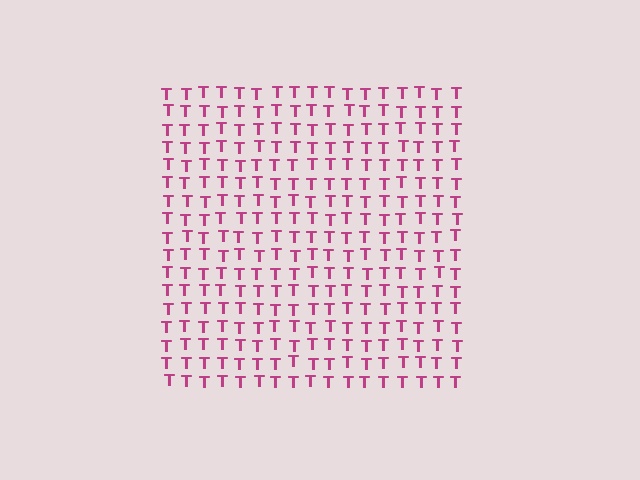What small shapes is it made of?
It is made of small letter T's.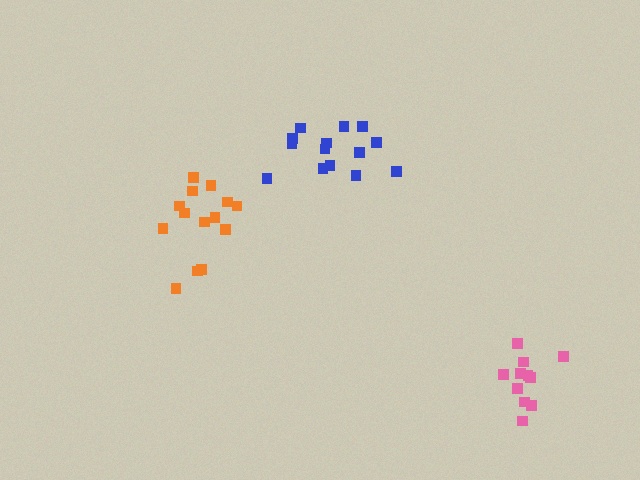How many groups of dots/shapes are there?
There are 3 groups.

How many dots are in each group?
Group 1: 14 dots, Group 2: 11 dots, Group 3: 14 dots (39 total).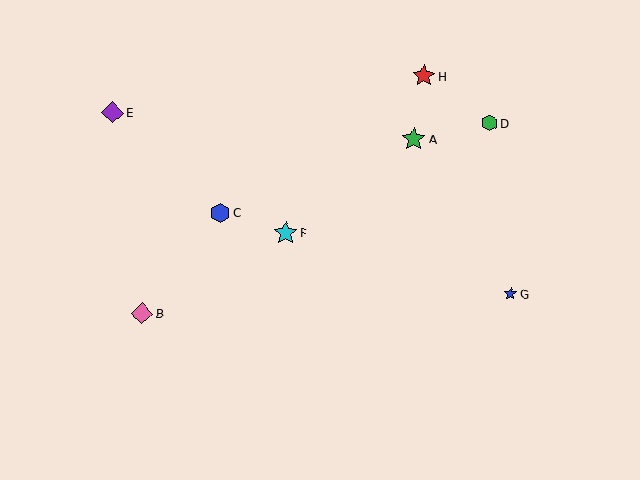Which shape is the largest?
The green star (labeled A) is the largest.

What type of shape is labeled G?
Shape G is a blue star.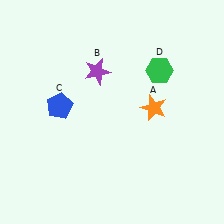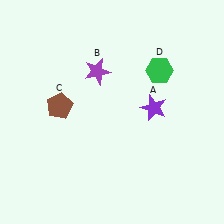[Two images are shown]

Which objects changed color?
A changed from orange to purple. C changed from blue to brown.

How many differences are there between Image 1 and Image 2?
There are 2 differences between the two images.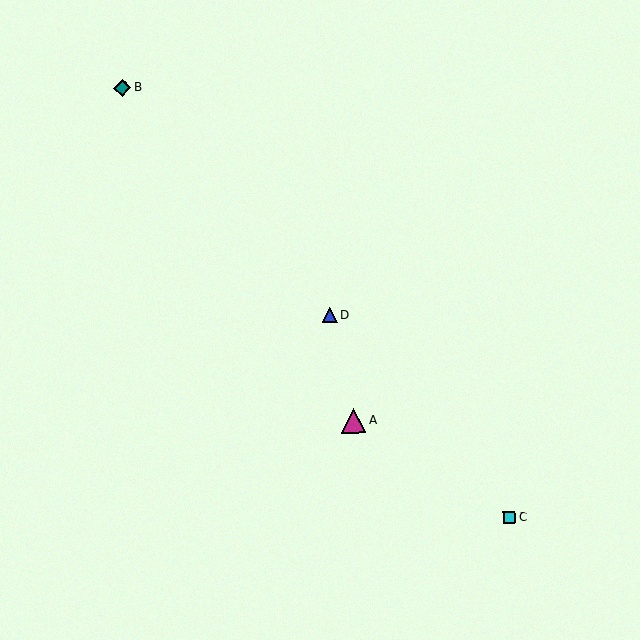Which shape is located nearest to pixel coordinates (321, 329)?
The blue triangle (labeled D) at (330, 315) is nearest to that location.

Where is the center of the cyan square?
The center of the cyan square is at (509, 517).